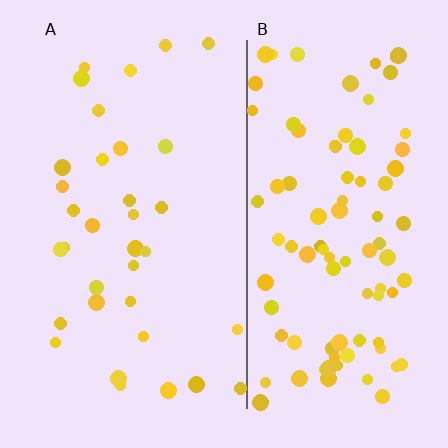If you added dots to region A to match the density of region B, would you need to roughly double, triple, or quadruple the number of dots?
Approximately triple.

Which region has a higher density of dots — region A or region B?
B (the right).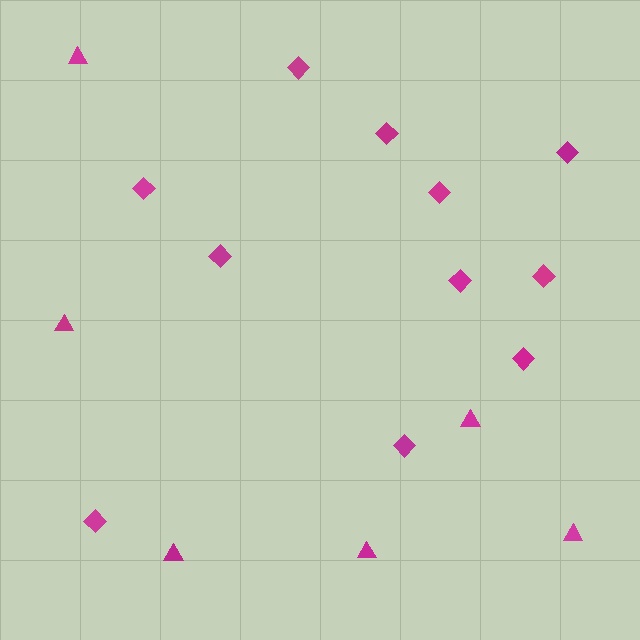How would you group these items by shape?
There are 2 groups: one group of diamonds (11) and one group of triangles (6).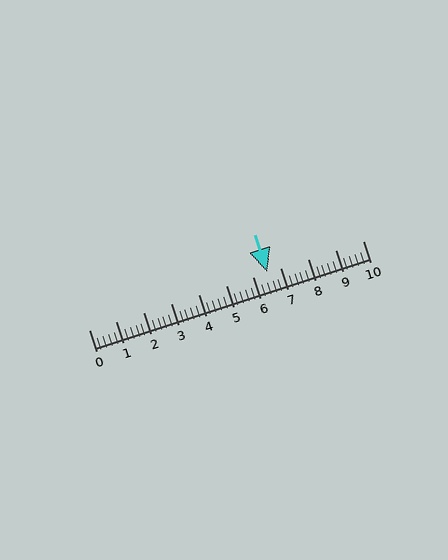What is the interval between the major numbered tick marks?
The major tick marks are spaced 1 units apart.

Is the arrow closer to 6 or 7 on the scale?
The arrow is closer to 7.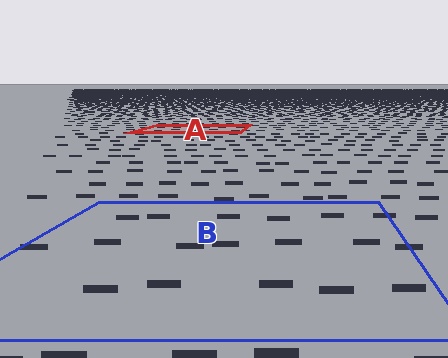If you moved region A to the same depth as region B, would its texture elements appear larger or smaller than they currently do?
They would appear larger. At a closer depth, the same texture elements are projected at a bigger on-screen size.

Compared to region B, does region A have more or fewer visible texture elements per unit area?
Region A has more texture elements per unit area — they are packed more densely because it is farther away.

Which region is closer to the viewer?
Region B is closer. The texture elements there are larger and more spread out.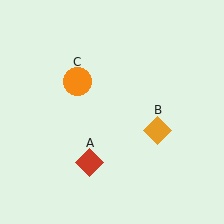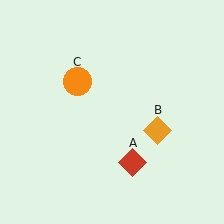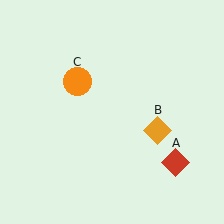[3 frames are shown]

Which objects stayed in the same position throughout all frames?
Orange diamond (object B) and orange circle (object C) remained stationary.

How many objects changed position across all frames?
1 object changed position: red diamond (object A).